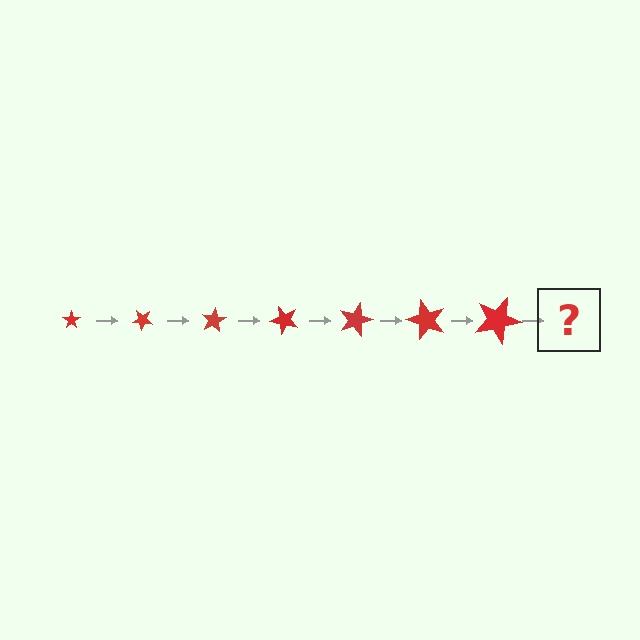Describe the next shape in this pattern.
It should be a star, larger than the previous one and rotated 280 degrees from the start.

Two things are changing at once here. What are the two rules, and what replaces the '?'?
The two rules are that the star grows larger each step and it rotates 40 degrees each step. The '?' should be a star, larger than the previous one and rotated 280 degrees from the start.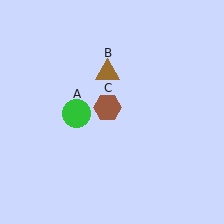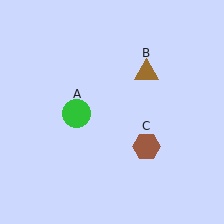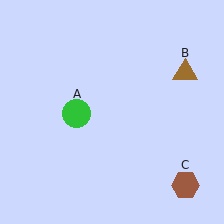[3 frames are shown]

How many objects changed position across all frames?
2 objects changed position: brown triangle (object B), brown hexagon (object C).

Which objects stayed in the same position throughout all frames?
Green circle (object A) remained stationary.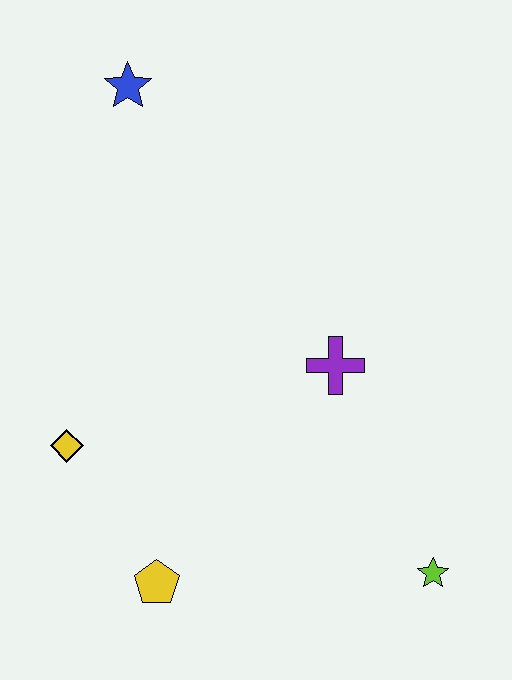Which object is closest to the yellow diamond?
The yellow pentagon is closest to the yellow diamond.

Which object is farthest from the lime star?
The blue star is farthest from the lime star.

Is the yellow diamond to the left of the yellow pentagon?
Yes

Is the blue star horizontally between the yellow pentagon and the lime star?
No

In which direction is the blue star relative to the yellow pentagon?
The blue star is above the yellow pentagon.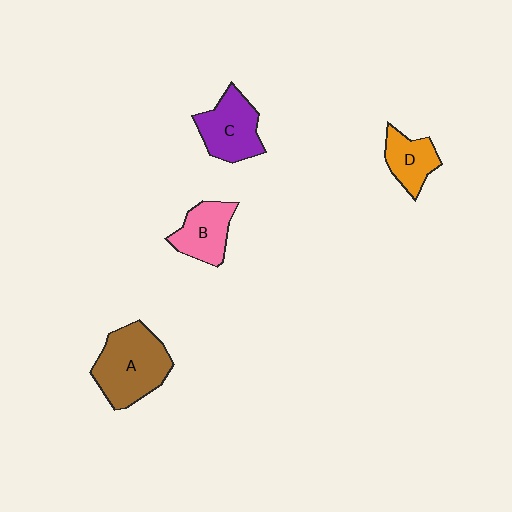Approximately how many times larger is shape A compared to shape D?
Approximately 1.9 times.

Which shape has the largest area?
Shape A (brown).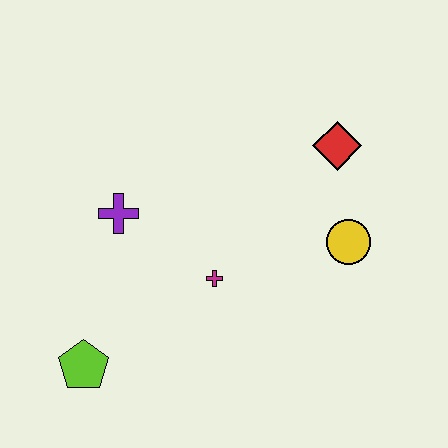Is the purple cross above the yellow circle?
Yes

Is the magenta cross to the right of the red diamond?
No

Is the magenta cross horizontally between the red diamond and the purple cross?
Yes